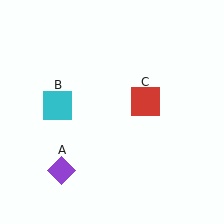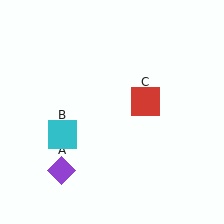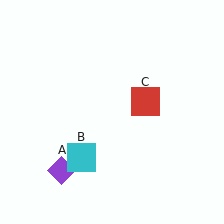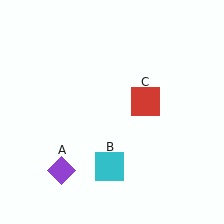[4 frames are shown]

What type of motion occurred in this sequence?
The cyan square (object B) rotated counterclockwise around the center of the scene.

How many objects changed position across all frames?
1 object changed position: cyan square (object B).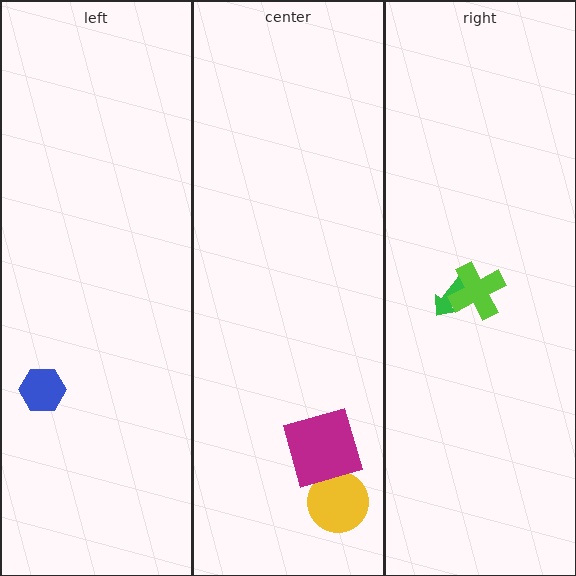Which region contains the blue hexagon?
The left region.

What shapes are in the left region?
The blue hexagon.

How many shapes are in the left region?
1.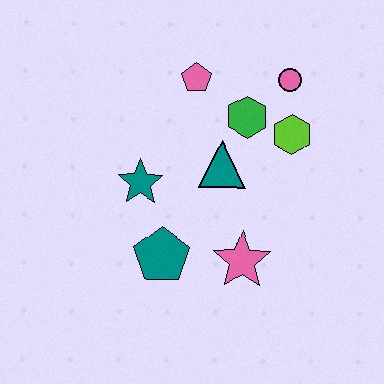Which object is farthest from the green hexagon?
The teal pentagon is farthest from the green hexagon.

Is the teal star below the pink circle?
Yes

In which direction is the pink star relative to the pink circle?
The pink star is below the pink circle.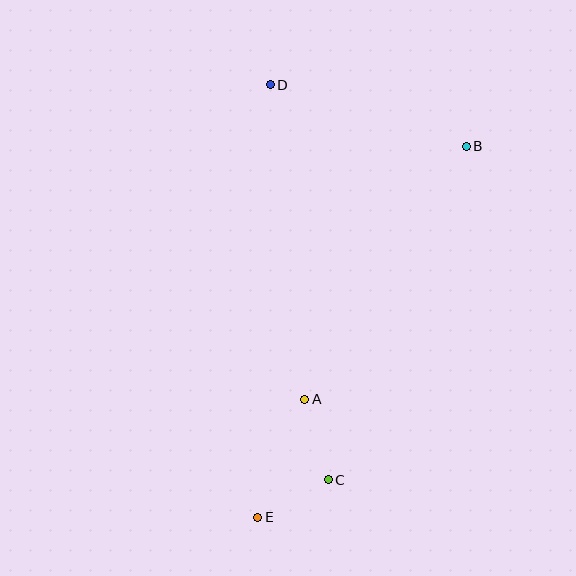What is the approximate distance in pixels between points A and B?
The distance between A and B is approximately 300 pixels.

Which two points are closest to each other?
Points C and E are closest to each other.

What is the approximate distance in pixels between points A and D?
The distance between A and D is approximately 316 pixels.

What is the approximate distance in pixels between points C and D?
The distance between C and D is approximately 399 pixels.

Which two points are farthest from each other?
Points D and E are farthest from each other.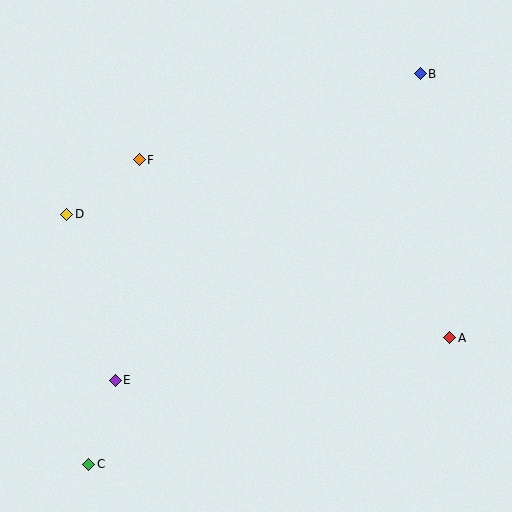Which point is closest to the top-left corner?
Point F is closest to the top-left corner.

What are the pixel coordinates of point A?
Point A is at (450, 338).